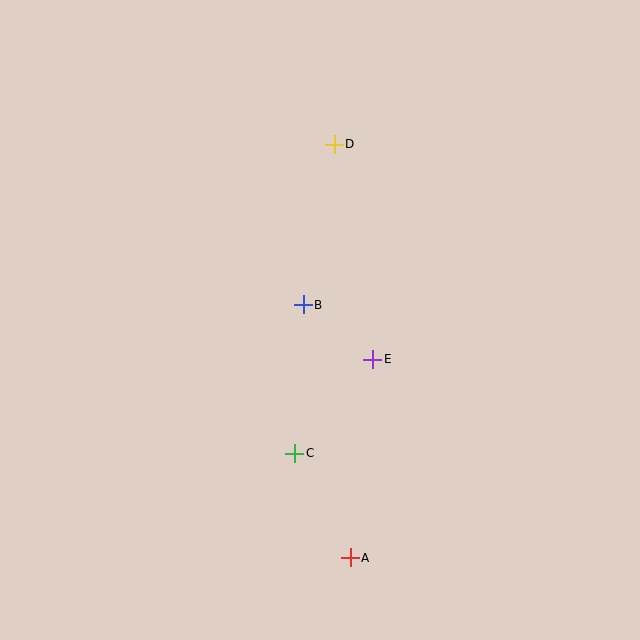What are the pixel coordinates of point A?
Point A is at (350, 558).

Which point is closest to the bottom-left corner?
Point C is closest to the bottom-left corner.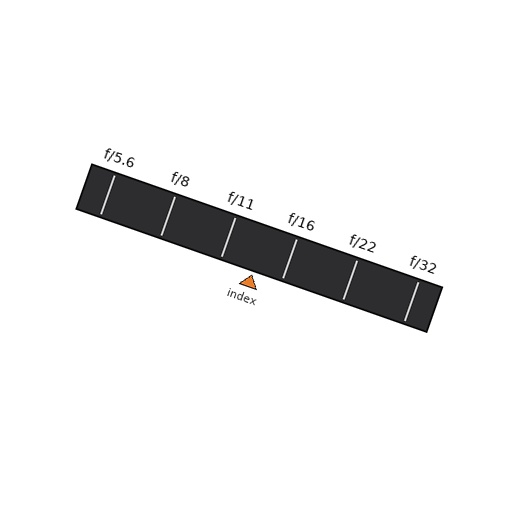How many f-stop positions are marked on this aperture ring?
There are 6 f-stop positions marked.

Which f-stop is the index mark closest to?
The index mark is closest to f/16.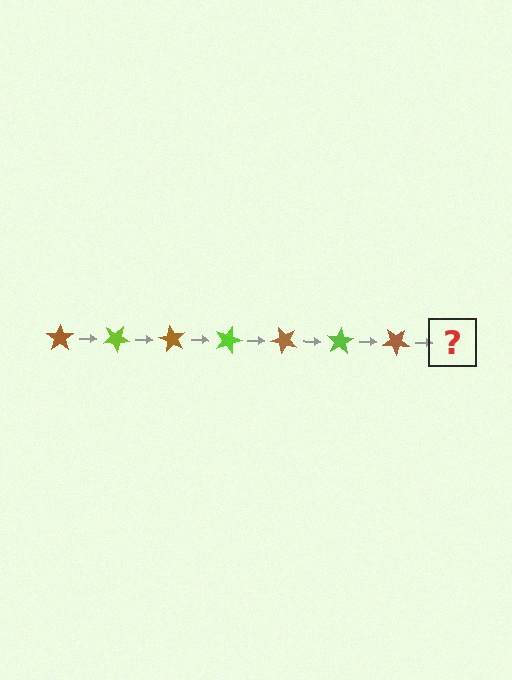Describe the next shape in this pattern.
It should be a lime star, rotated 210 degrees from the start.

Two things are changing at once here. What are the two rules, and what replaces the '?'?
The two rules are that it rotates 30 degrees each step and the color cycles through brown and lime. The '?' should be a lime star, rotated 210 degrees from the start.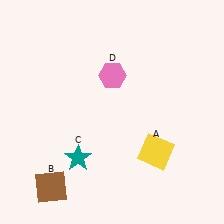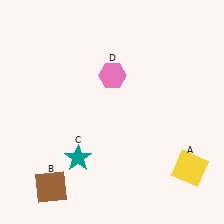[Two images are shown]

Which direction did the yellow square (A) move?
The yellow square (A) moved right.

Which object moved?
The yellow square (A) moved right.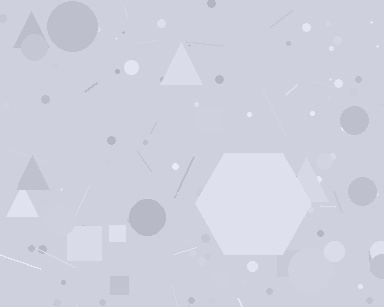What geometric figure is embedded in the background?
A hexagon is embedded in the background.